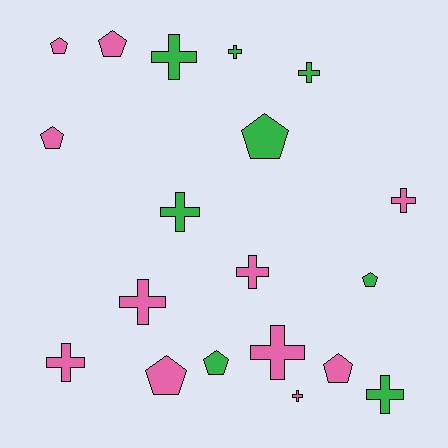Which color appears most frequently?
Pink, with 11 objects.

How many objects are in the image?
There are 19 objects.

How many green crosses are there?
There are 5 green crosses.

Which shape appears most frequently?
Cross, with 11 objects.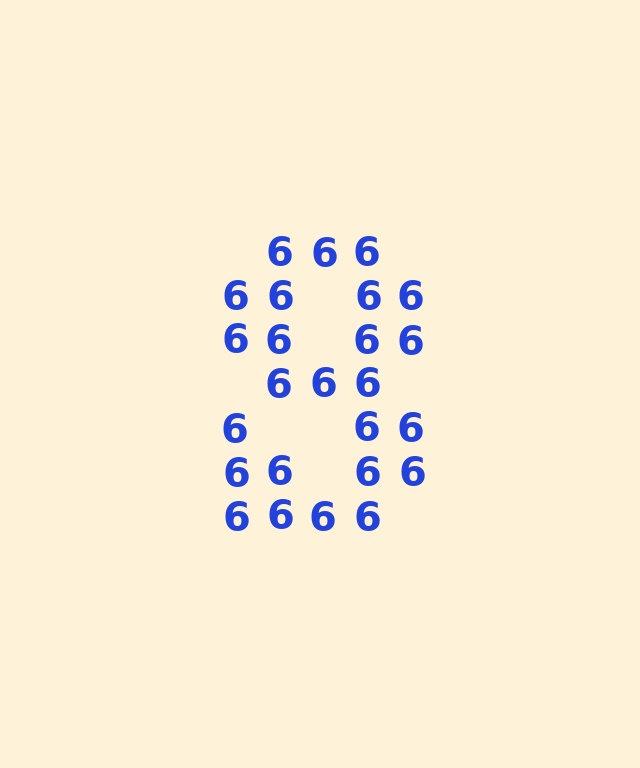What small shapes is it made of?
It is made of small digit 6's.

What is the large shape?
The large shape is the digit 8.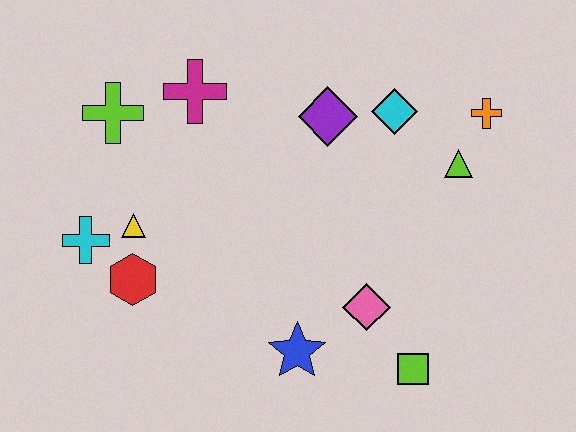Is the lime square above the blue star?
No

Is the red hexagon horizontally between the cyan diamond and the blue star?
No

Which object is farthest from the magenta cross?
The lime square is farthest from the magenta cross.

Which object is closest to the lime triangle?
The orange cross is closest to the lime triangle.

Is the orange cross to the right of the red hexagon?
Yes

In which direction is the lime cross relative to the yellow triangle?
The lime cross is above the yellow triangle.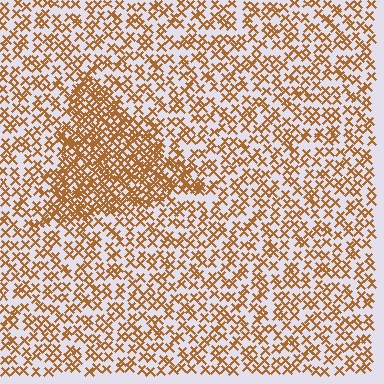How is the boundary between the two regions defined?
The boundary is defined by a change in element density (approximately 2.1x ratio). All elements are the same color, size, and shape.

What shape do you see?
I see a triangle.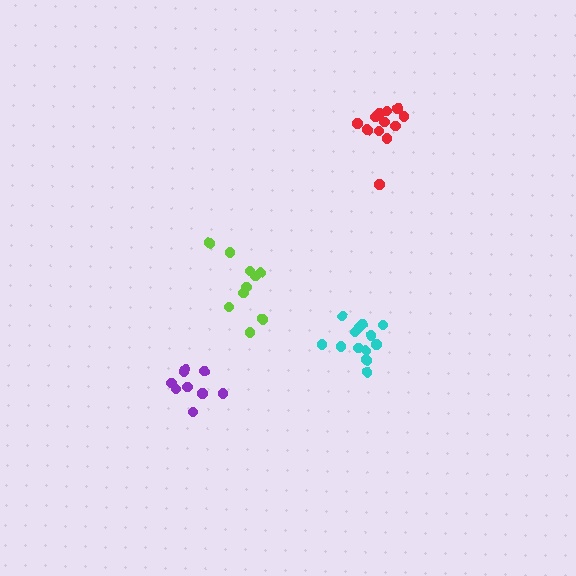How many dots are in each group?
Group 1: 13 dots, Group 2: 10 dots, Group 3: 9 dots, Group 4: 12 dots (44 total).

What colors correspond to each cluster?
The clusters are colored: cyan, lime, purple, red.